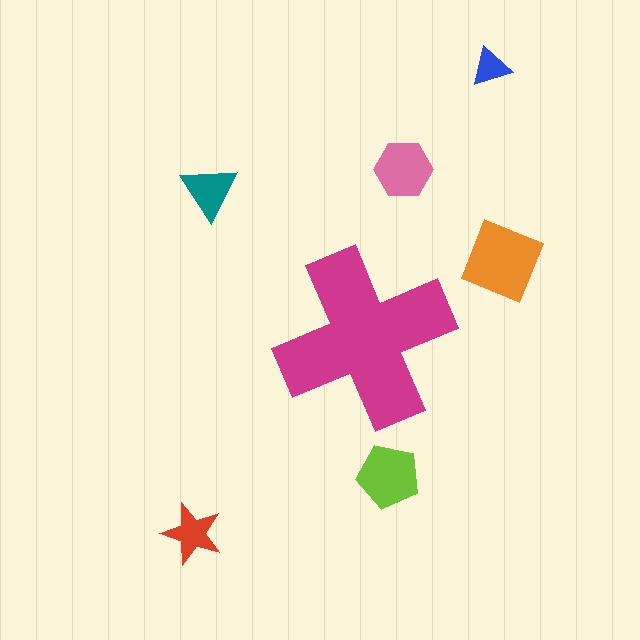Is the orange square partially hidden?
No, the orange square is fully visible.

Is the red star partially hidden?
No, the red star is fully visible.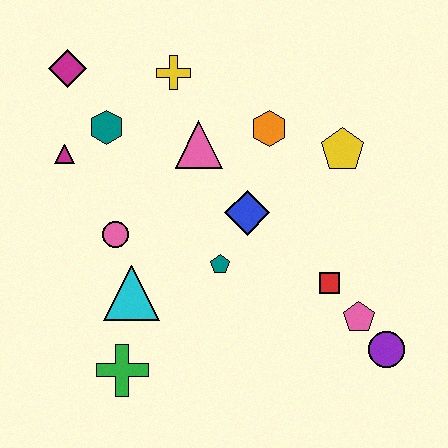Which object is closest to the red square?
The pink pentagon is closest to the red square.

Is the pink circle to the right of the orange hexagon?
No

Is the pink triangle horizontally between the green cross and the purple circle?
Yes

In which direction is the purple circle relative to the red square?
The purple circle is below the red square.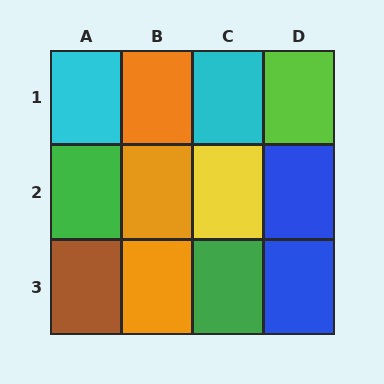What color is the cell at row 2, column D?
Blue.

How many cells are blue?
2 cells are blue.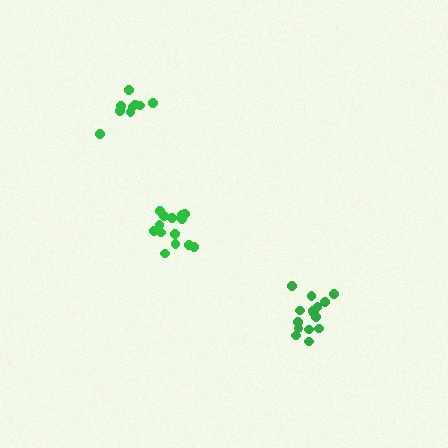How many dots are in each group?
Group 1: 15 dots, Group 2: 14 dots, Group 3: 9 dots (38 total).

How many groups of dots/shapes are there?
There are 3 groups.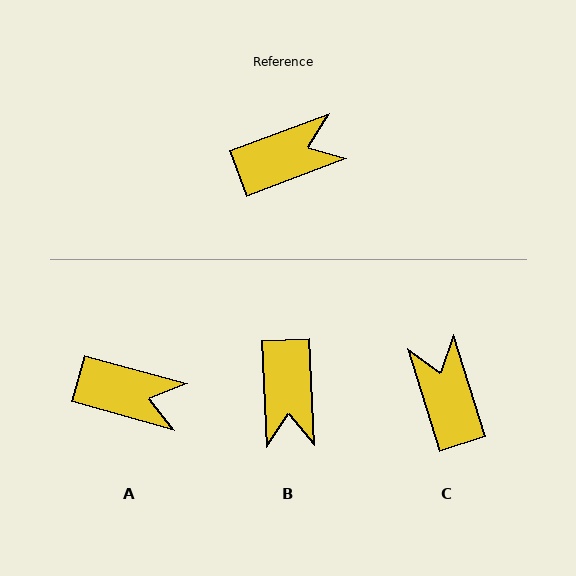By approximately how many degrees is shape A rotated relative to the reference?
Approximately 36 degrees clockwise.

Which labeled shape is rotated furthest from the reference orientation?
B, about 108 degrees away.